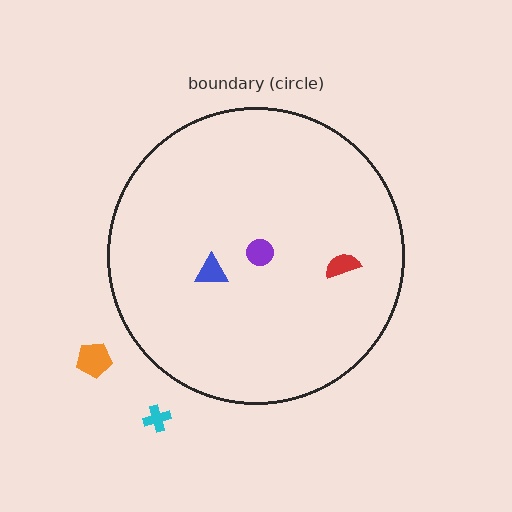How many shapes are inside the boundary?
3 inside, 2 outside.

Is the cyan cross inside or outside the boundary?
Outside.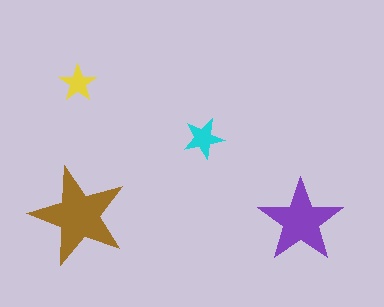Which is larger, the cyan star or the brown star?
The brown one.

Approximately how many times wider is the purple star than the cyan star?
About 2 times wider.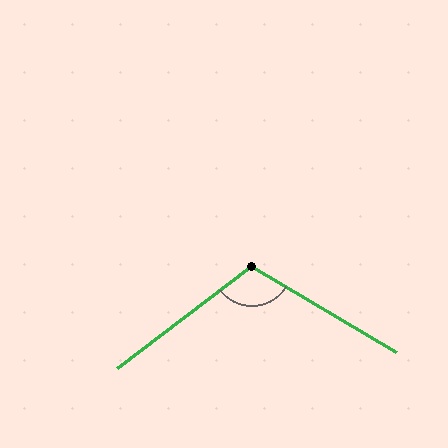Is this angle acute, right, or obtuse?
It is obtuse.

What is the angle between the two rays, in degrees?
Approximately 112 degrees.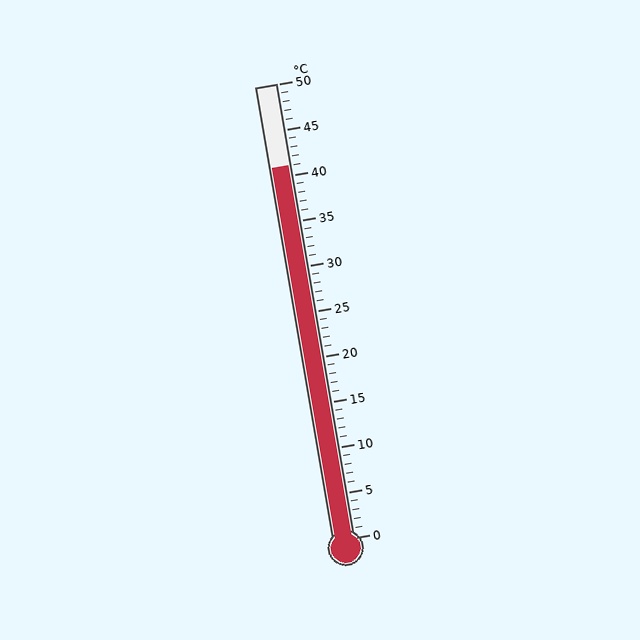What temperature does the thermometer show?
The thermometer shows approximately 41°C.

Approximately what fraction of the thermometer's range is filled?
The thermometer is filled to approximately 80% of its range.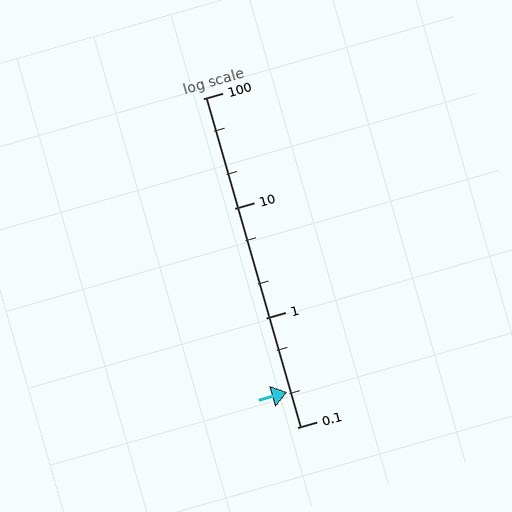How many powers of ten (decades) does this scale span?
The scale spans 3 decades, from 0.1 to 100.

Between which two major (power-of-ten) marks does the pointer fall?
The pointer is between 0.1 and 1.